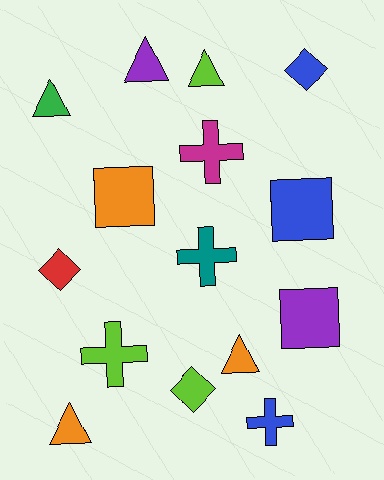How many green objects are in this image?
There is 1 green object.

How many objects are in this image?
There are 15 objects.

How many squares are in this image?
There are 3 squares.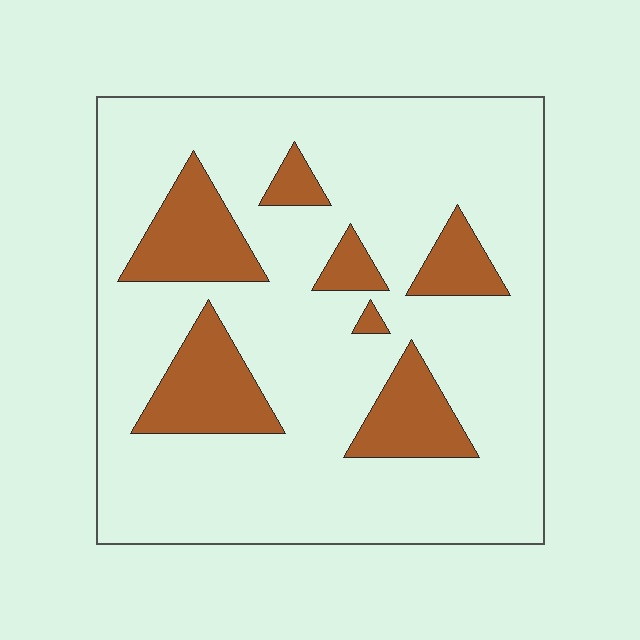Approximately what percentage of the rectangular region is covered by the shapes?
Approximately 20%.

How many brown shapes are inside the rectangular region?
7.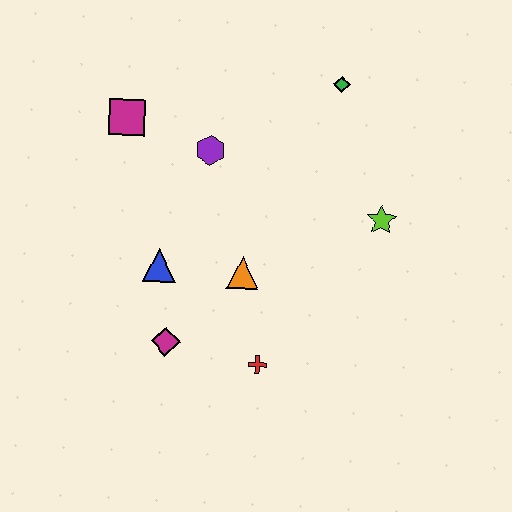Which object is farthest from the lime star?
The magenta square is farthest from the lime star.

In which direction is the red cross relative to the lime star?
The red cross is below the lime star.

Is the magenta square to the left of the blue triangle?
Yes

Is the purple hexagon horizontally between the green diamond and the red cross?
No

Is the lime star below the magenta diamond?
No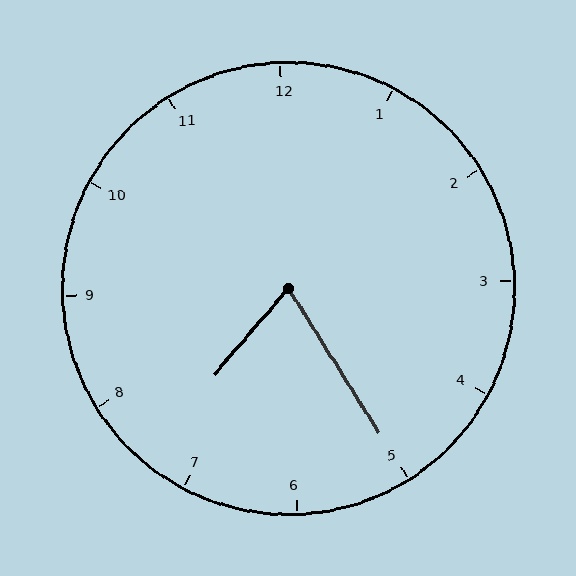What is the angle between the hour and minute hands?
Approximately 72 degrees.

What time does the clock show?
7:25.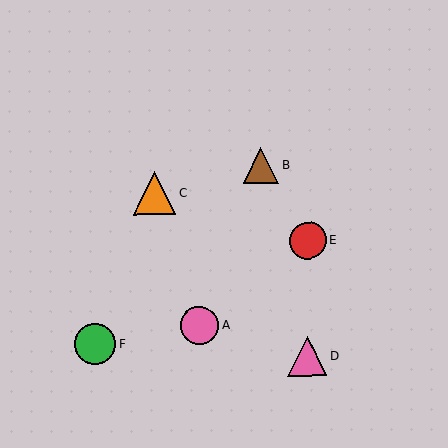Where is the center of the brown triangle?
The center of the brown triangle is at (261, 165).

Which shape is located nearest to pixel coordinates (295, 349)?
The pink triangle (labeled D) at (307, 356) is nearest to that location.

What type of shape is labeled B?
Shape B is a brown triangle.